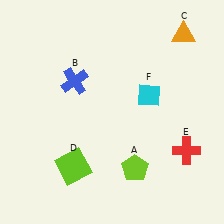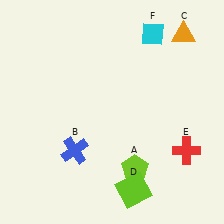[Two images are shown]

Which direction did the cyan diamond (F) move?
The cyan diamond (F) moved up.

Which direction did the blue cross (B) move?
The blue cross (B) moved down.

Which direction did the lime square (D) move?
The lime square (D) moved right.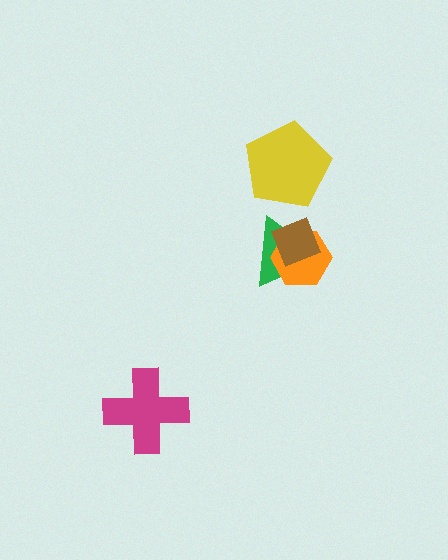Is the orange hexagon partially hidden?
Yes, it is partially covered by another shape.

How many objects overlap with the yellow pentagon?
0 objects overlap with the yellow pentagon.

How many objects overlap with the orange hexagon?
2 objects overlap with the orange hexagon.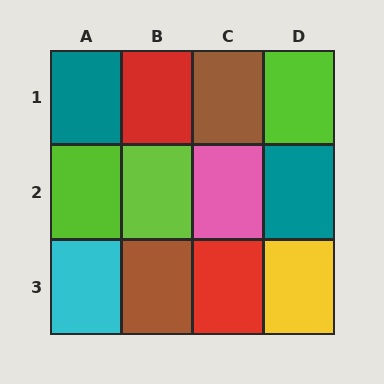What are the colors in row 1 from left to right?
Teal, red, brown, lime.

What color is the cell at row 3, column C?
Red.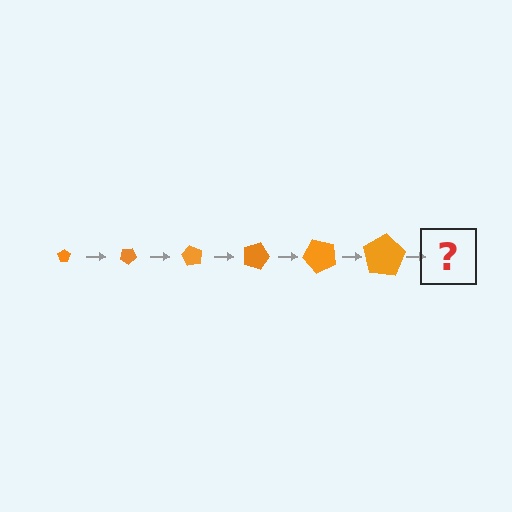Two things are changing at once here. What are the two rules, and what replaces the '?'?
The two rules are that the pentagon grows larger each step and it rotates 30 degrees each step. The '?' should be a pentagon, larger than the previous one and rotated 180 degrees from the start.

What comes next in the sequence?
The next element should be a pentagon, larger than the previous one and rotated 180 degrees from the start.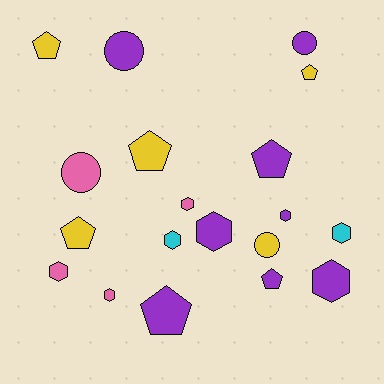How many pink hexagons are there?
There are 3 pink hexagons.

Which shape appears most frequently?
Hexagon, with 8 objects.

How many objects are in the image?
There are 19 objects.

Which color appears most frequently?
Purple, with 8 objects.